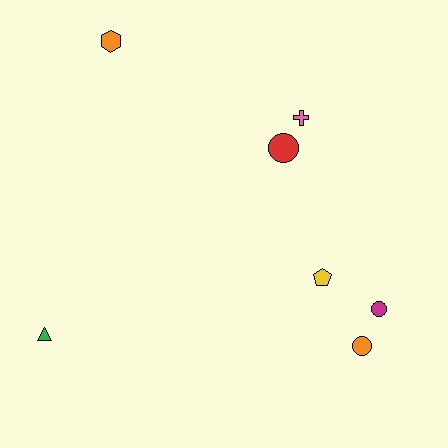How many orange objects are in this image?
There are 2 orange objects.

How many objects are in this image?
There are 7 objects.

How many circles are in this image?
There are 3 circles.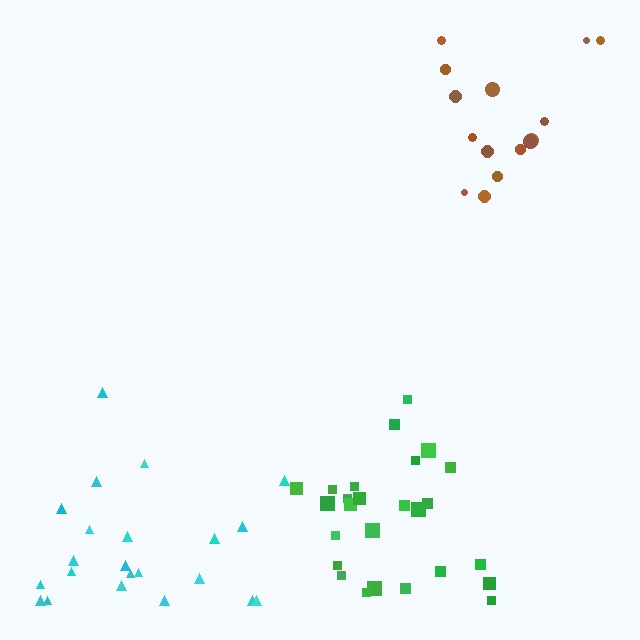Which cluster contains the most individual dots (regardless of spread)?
Green (26).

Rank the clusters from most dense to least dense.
green, cyan, brown.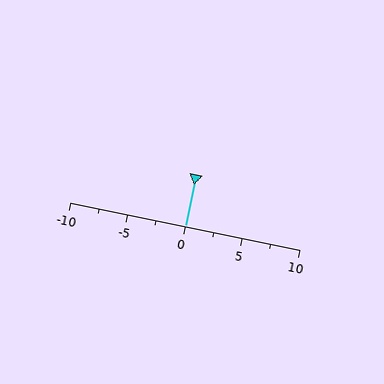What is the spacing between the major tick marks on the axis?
The major ticks are spaced 5 apart.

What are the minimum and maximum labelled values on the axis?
The axis runs from -10 to 10.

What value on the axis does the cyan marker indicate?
The marker indicates approximately 0.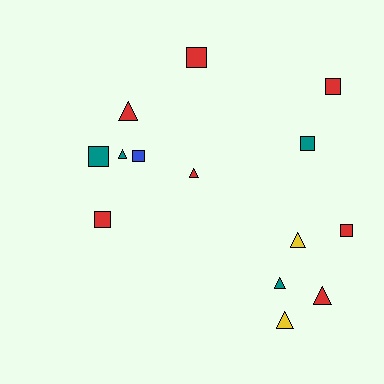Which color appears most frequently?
Red, with 7 objects.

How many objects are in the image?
There are 14 objects.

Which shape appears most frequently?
Square, with 7 objects.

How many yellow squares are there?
There are no yellow squares.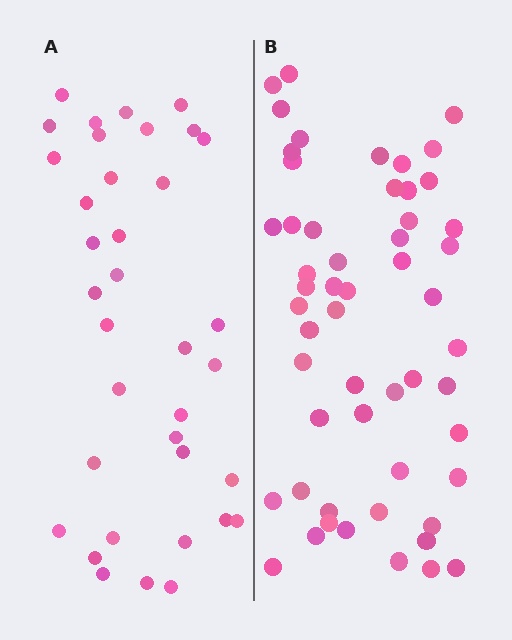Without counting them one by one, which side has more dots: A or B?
Region B (the right region) has more dots.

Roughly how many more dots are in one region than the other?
Region B has approximately 20 more dots than region A.